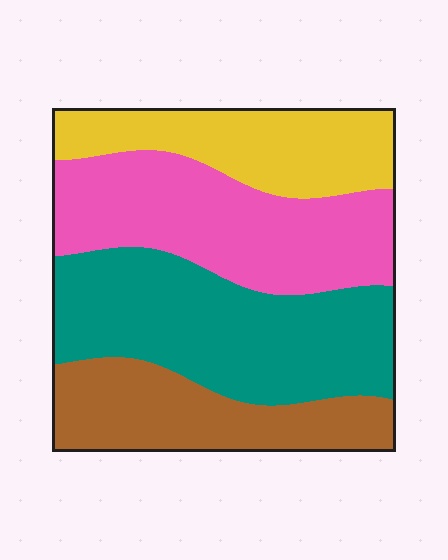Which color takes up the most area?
Teal, at roughly 35%.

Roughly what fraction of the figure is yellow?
Yellow takes up between a sixth and a third of the figure.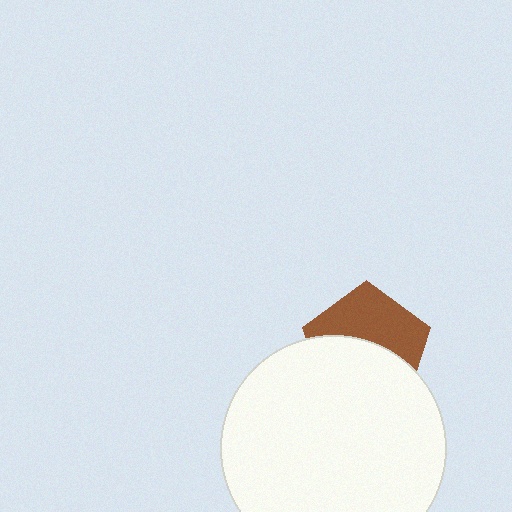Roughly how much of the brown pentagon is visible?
About half of it is visible (roughly 47%).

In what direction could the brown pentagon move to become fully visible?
The brown pentagon could move up. That would shift it out from behind the white circle entirely.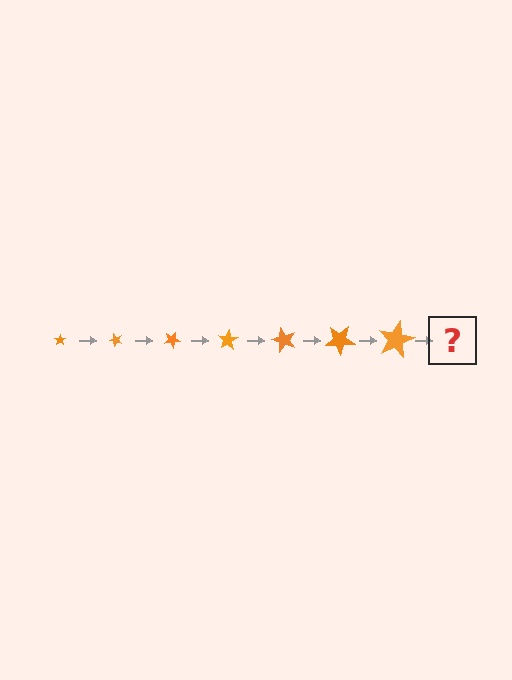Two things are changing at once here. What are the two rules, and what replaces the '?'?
The two rules are that the star grows larger each step and it rotates 50 degrees each step. The '?' should be a star, larger than the previous one and rotated 350 degrees from the start.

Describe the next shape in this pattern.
It should be a star, larger than the previous one and rotated 350 degrees from the start.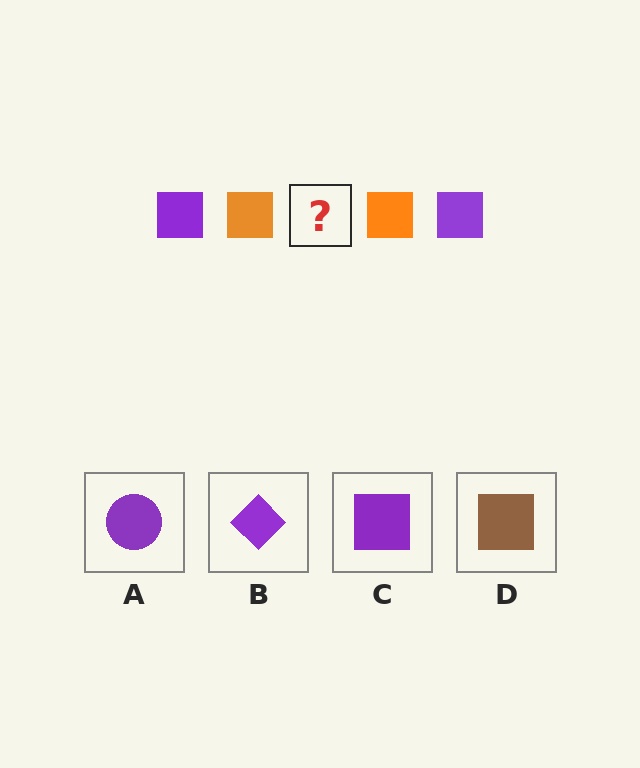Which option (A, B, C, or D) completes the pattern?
C.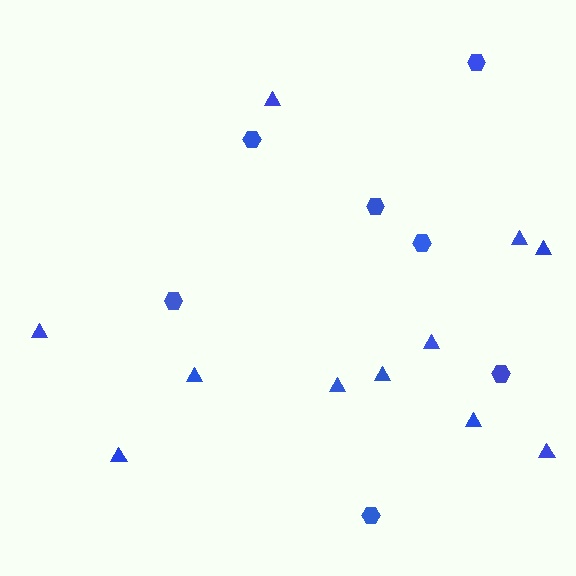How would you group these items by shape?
There are 2 groups: one group of hexagons (7) and one group of triangles (11).